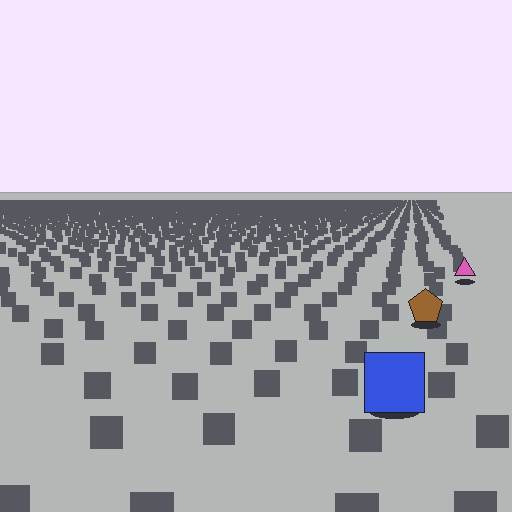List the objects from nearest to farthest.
From nearest to farthest: the blue square, the brown pentagon, the pink triangle.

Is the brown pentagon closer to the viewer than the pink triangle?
Yes. The brown pentagon is closer — you can tell from the texture gradient: the ground texture is coarser near it.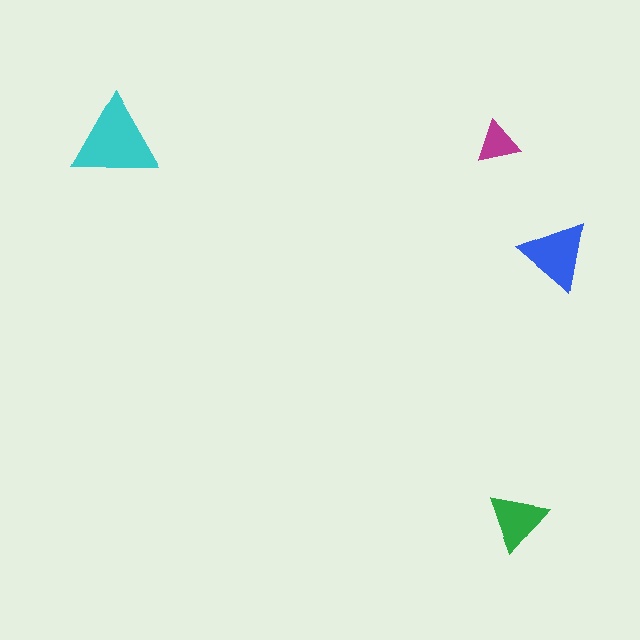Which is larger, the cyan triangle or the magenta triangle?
The cyan one.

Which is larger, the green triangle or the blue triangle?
The blue one.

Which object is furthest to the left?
The cyan triangle is leftmost.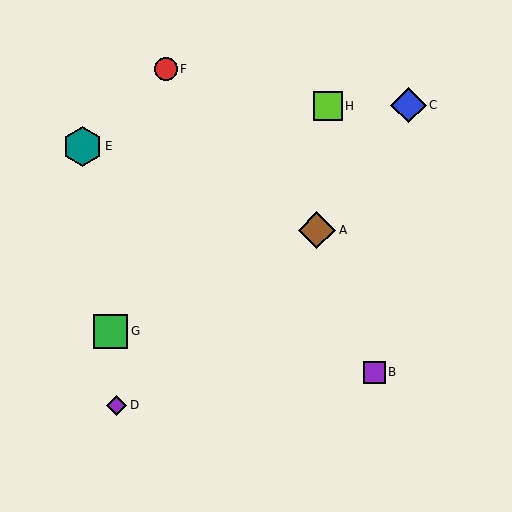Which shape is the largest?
The teal hexagon (labeled E) is the largest.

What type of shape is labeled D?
Shape D is a purple diamond.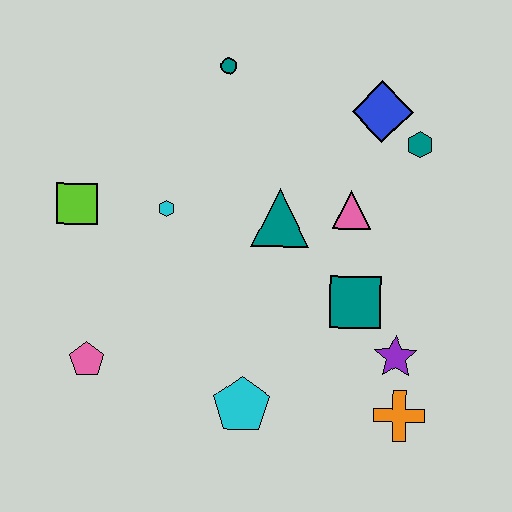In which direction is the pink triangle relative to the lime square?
The pink triangle is to the right of the lime square.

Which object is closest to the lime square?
The cyan hexagon is closest to the lime square.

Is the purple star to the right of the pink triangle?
Yes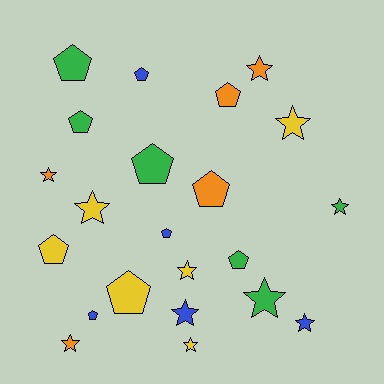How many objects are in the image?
There are 22 objects.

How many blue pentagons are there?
There are 3 blue pentagons.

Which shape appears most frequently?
Pentagon, with 11 objects.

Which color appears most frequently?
Green, with 6 objects.